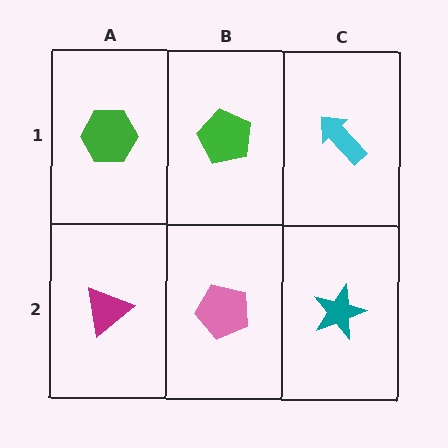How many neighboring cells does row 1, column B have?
3.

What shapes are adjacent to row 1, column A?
A magenta triangle (row 2, column A), a green pentagon (row 1, column B).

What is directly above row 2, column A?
A green hexagon.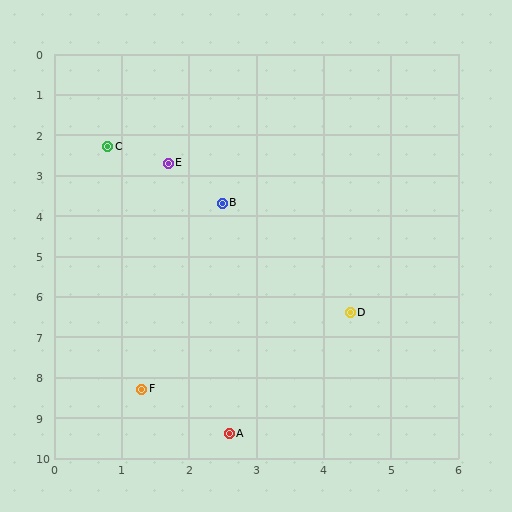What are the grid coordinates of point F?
Point F is at approximately (1.3, 8.3).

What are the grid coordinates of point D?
Point D is at approximately (4.4, 6.4).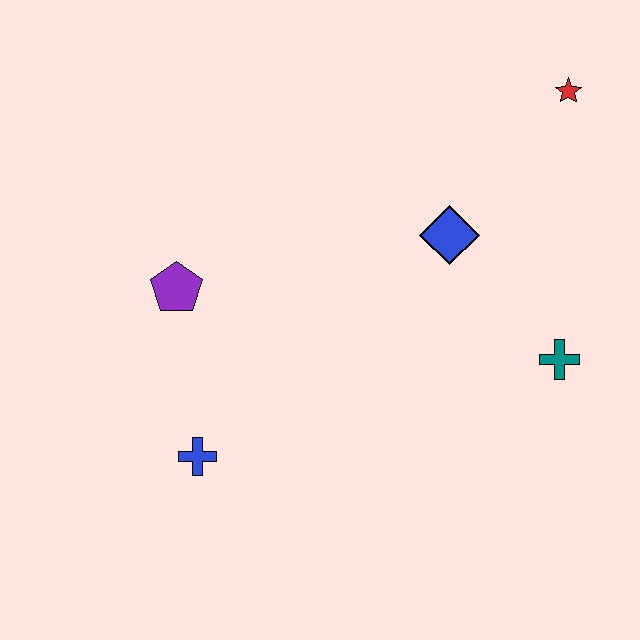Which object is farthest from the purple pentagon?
The red star is farthest from the purple pentagon.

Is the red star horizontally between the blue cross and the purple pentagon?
No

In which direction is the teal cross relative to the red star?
The teal cross is below the red star.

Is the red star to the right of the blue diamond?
Yes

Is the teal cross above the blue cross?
Yes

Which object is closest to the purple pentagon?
The blue cross is closest to the purple pentagon.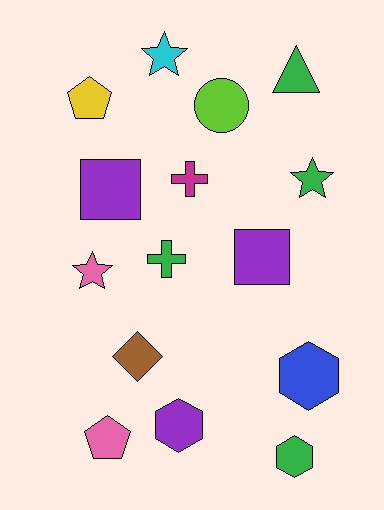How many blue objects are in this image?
There is 1 blue object.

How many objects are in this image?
There are 15 objects.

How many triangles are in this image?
There is 1 triangle.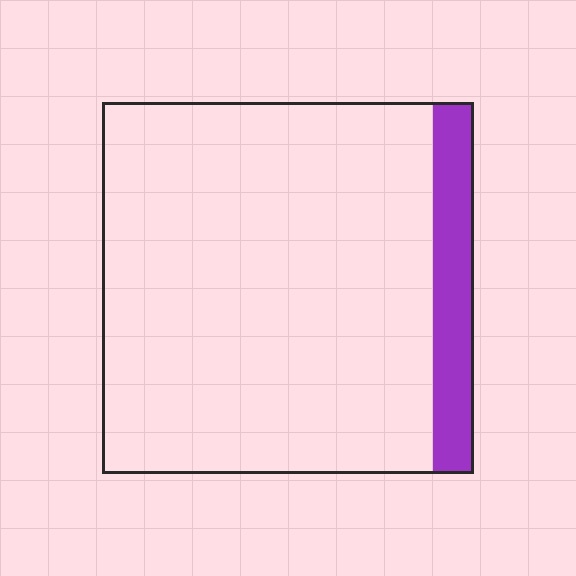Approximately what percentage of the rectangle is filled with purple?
Approximately 10%.